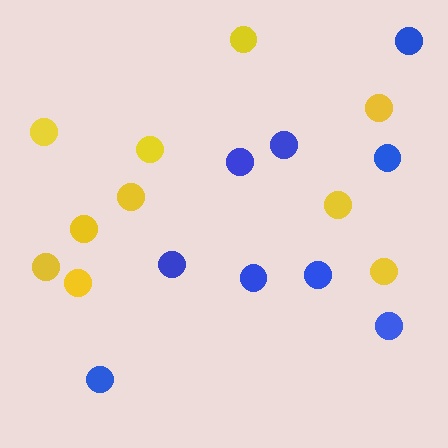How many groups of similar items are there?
There are 2 groups: one group of yellow circles (10) and one group of blue circles (9).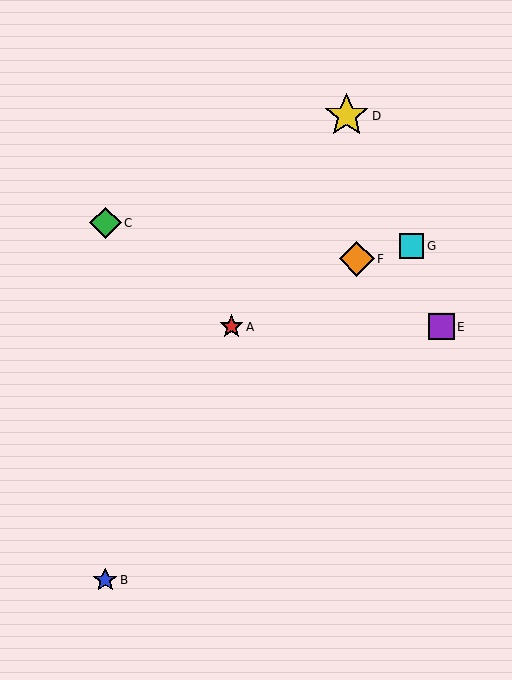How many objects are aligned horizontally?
2 objects (A, E) are aligned horizontally.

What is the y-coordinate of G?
Object G is at y≈246.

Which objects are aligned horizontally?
Objects A, E are aligned horizontally.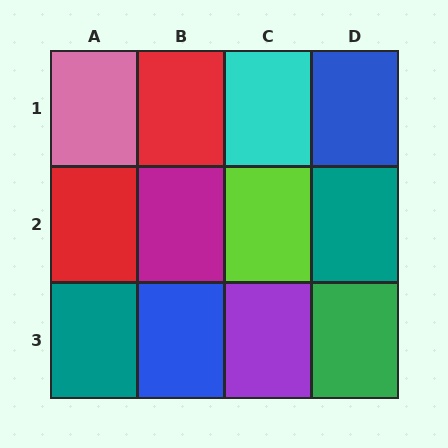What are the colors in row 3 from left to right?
Teal, blue, purple, green.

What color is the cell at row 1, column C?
Cyan.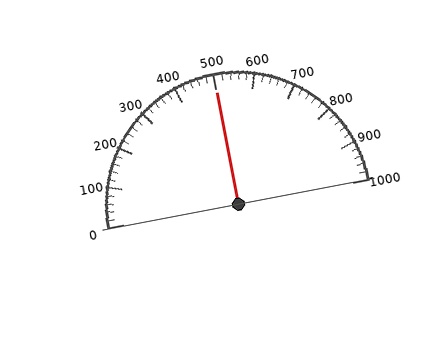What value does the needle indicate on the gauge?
The needle indicates approximately 500.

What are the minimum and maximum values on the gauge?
The gauge ranges from 0 to 1000.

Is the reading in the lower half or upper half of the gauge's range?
The reading is in the upper half of the range (0 to 1000).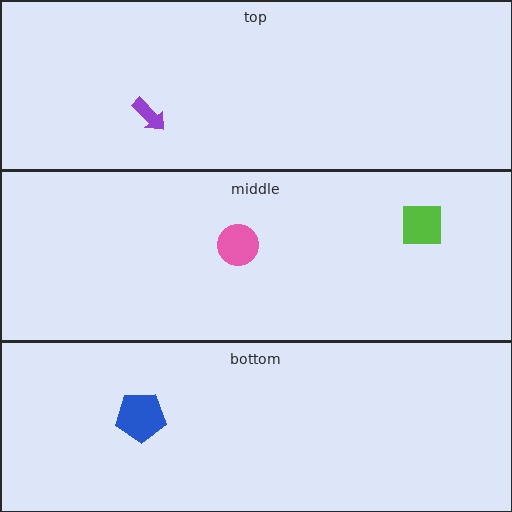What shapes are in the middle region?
The lime square, the pink circle.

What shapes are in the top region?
The purple arrow.